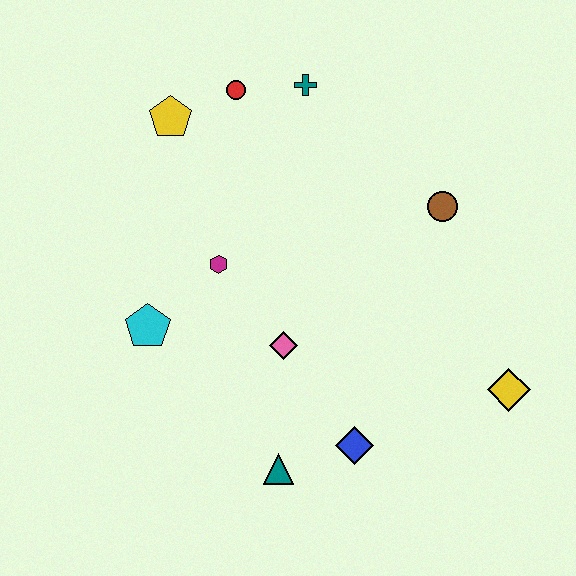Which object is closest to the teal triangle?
The blue diamond is closest to the teal triangle.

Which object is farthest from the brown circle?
The cyan pentagon is farthest from the brown circle.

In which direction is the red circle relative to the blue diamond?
The red circle is above the blue diamond.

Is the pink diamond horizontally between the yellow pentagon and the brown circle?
Yes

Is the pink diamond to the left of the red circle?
No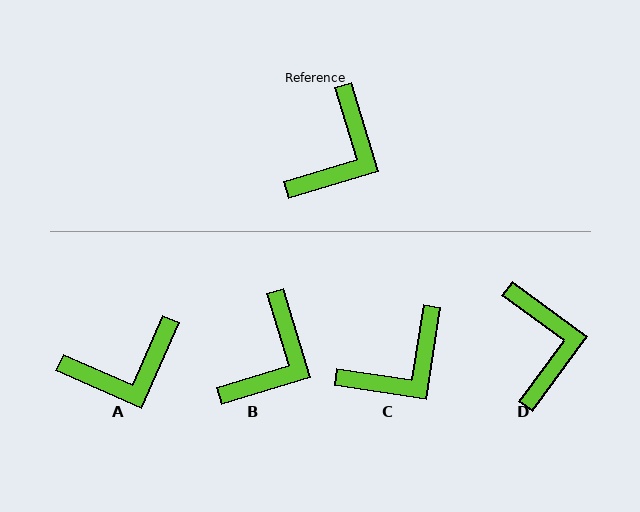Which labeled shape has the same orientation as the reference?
B.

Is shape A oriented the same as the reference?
No, it is off by about 41 degrees.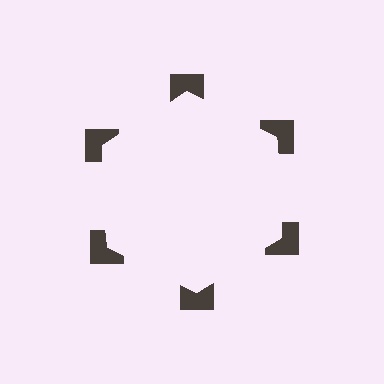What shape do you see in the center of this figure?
An illusory hexagon — its edges are inferred from the aligned wedge cuts in the notched squares, not physically drawn.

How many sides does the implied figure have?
6 sides.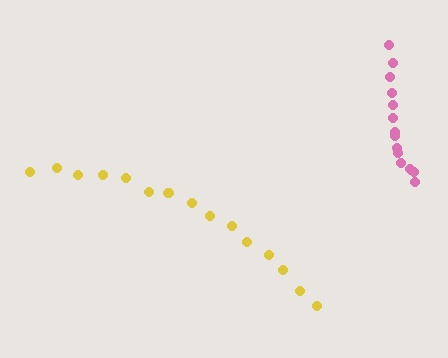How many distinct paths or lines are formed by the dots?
There are 2 distinct paths.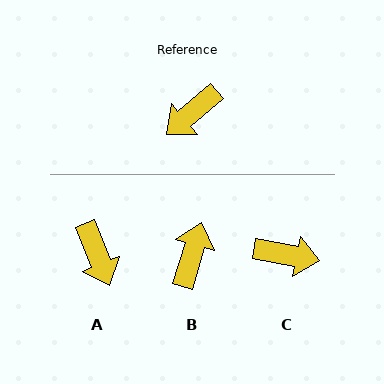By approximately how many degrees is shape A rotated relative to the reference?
Approximately 71 degrees counter-clockwise.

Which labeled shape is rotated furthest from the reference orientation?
B, about 147 degrees away.